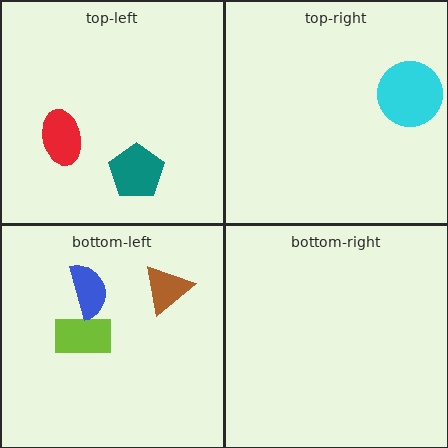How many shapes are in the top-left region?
2.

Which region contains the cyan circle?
The top-right region.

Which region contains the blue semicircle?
The bottom-left region.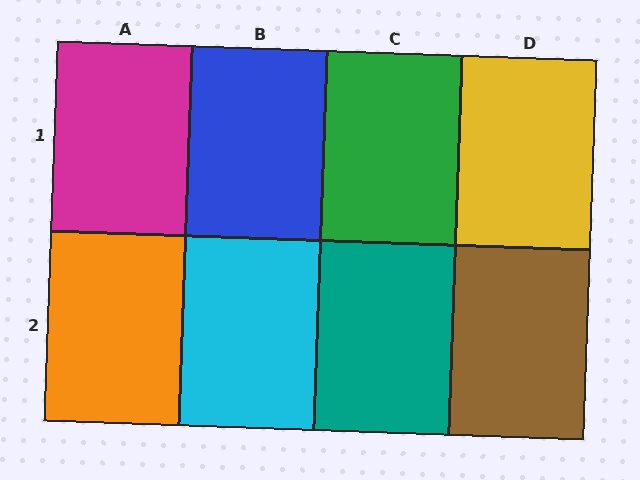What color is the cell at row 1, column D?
Yellow.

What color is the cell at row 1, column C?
Green.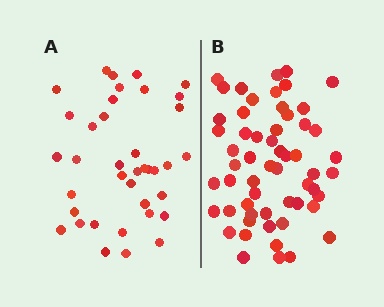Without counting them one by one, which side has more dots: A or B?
Region B (the right region) has more dots.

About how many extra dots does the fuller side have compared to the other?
Region B has approximately 20 more dots than region A.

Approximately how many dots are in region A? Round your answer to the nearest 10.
About 40 dots. (The exact count is 38, which rounds to 40.)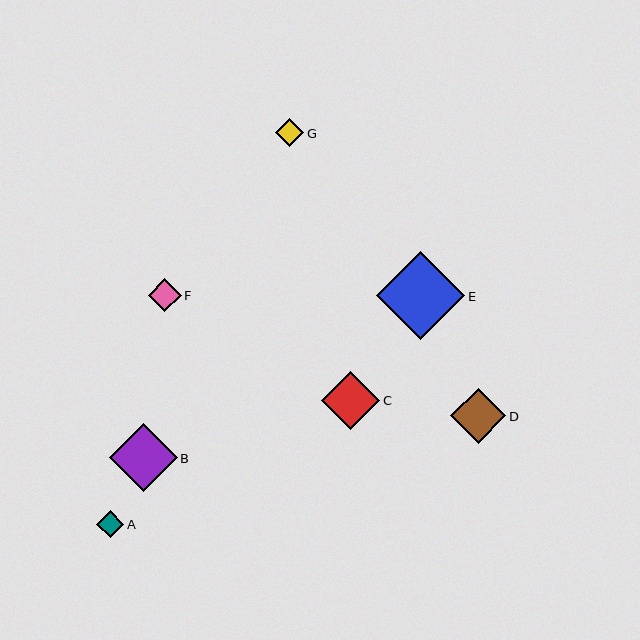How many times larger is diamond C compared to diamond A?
Diamond C is approximately 2.1 times the size of diamond A.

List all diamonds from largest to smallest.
From largest to smallest: E, B, C, D, F, G, A.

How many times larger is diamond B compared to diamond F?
Diamond B is approximately 2.0 times the size of diamond F.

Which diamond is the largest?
Diamond E is the largest with a size of approximately 89 pixels.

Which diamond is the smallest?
Diamond A is the smallest with a size of approximately 27 pixels.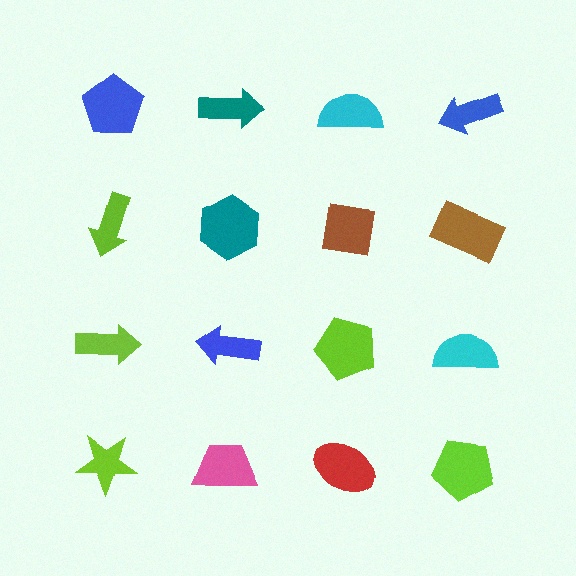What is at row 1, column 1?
A blue pentagon.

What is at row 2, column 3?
A brown square.